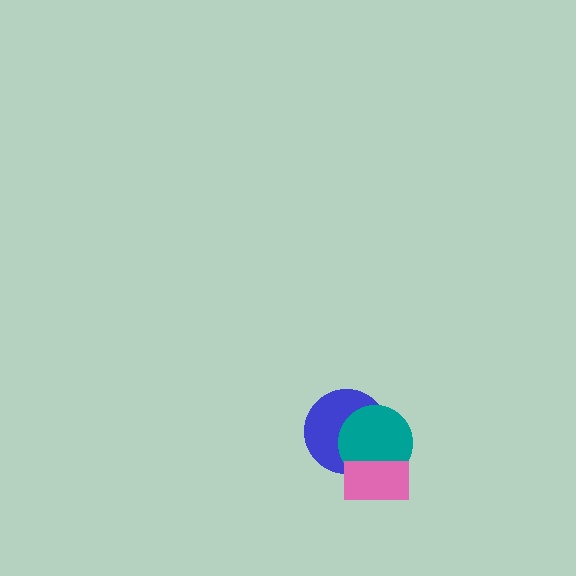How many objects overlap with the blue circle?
2 objects overlap with the blue circle.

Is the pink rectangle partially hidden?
No, no other shape covers it.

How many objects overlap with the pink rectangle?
2 objects overlap with the pink rectangle.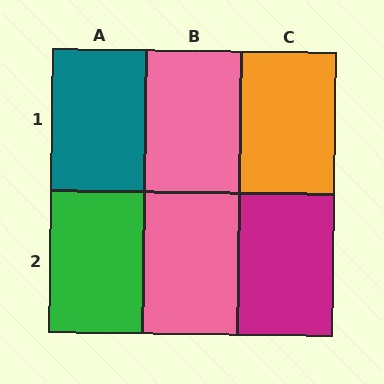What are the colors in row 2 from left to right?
Green, pink, magenta.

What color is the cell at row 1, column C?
Orange.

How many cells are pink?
2 cells are pink.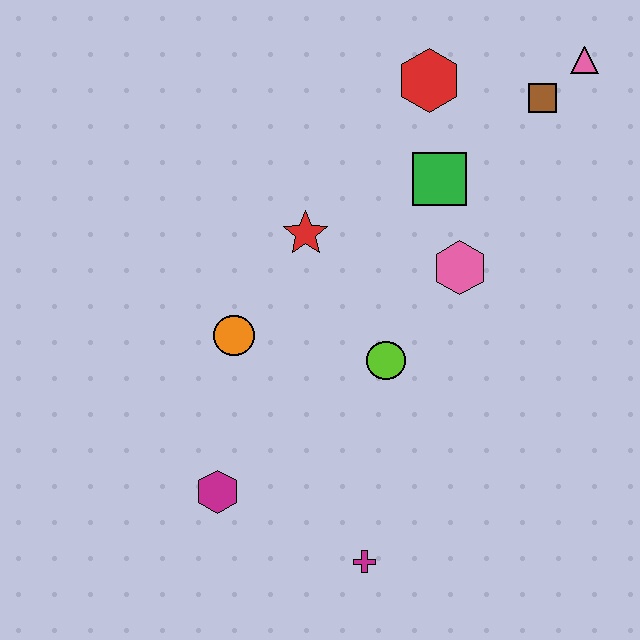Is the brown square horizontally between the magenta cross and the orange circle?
No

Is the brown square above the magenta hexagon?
Yes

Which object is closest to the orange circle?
The red star is closest to the orange circle.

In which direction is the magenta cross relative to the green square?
The magenta cross is below the green square.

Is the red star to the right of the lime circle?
No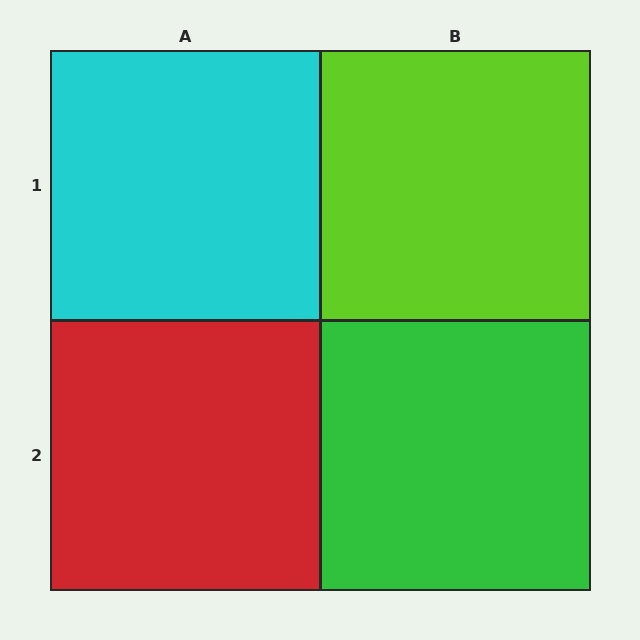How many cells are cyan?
1 cell is cyan.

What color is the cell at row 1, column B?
Lime.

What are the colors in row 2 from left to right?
Red, green.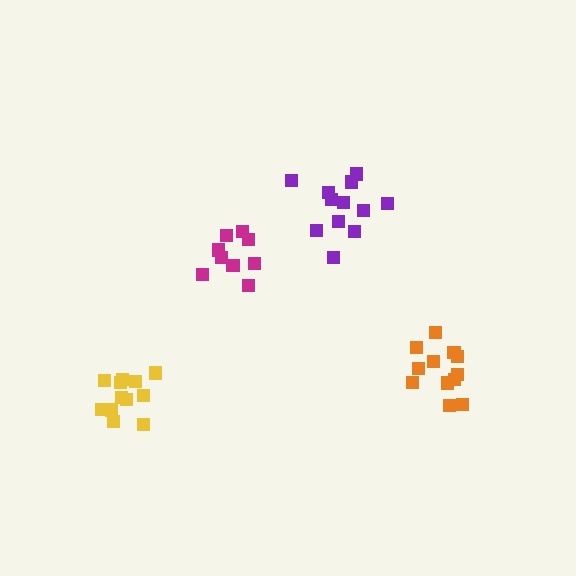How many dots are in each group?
Group 1: 9 dots, Group 2: 12 dots, Group 3: 12 dots, Group 4: 12 dots (45 total).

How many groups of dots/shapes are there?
There are 4 groups.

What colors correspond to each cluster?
The clusters are colored: magenta, yellow, orange, purple.